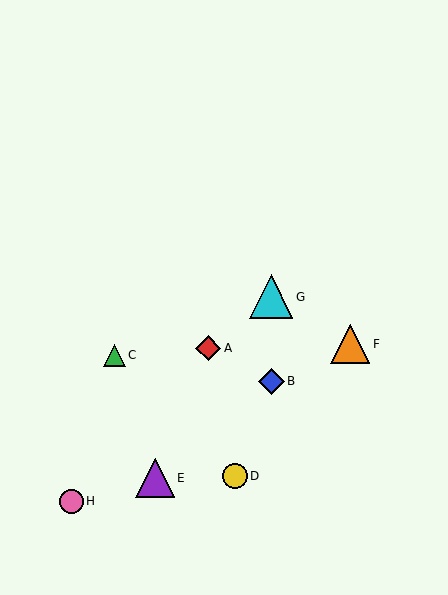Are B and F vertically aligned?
No, B is at x≈271 and F is at x≈350.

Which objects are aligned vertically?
Objects B, G are aligned vertically.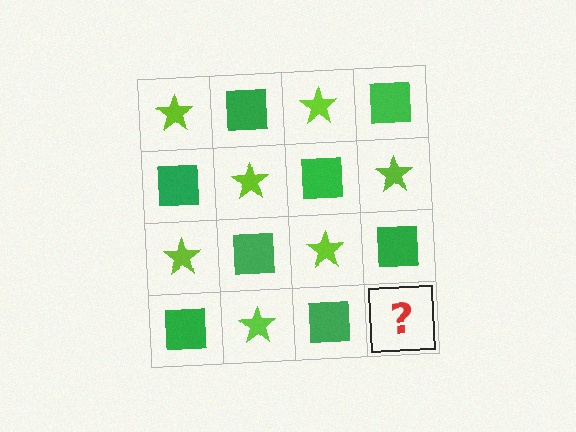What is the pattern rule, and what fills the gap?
The rule is that it alternates lime star and green square in a checkerboard pattern. The gap should be filled with a lime star.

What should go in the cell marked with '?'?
The missing cell should contain a lime star.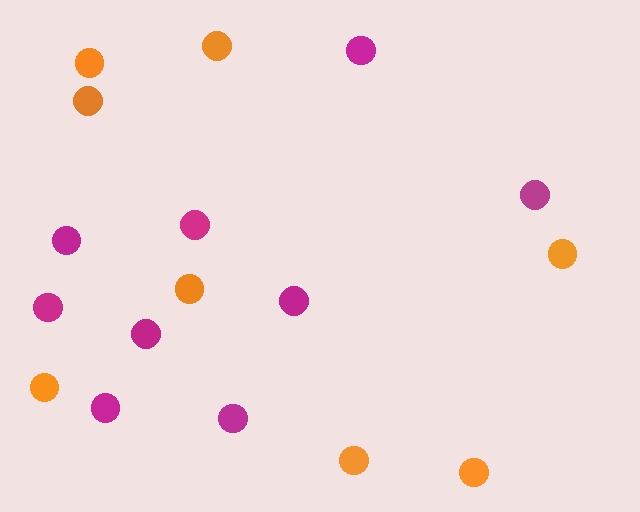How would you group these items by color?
There are 2 groups: one group of magenta circles (9) and one group of orange circles (8).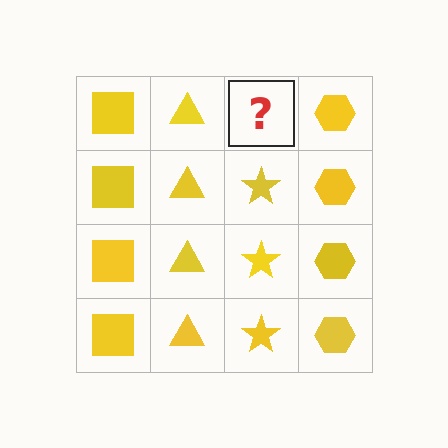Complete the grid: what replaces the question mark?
The question mark should be replaced with a yellow star.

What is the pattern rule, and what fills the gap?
The rule is that each column has a consistent shape. The gap should be filled with a yellow star.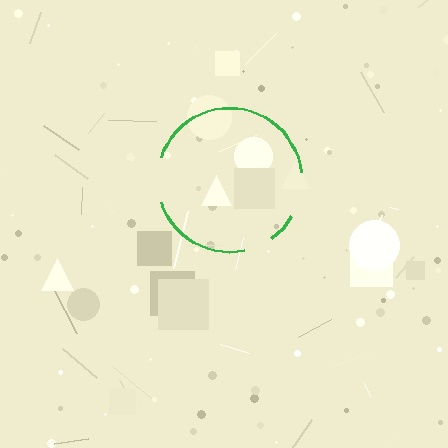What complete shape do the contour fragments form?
The contour fragments form a circle.